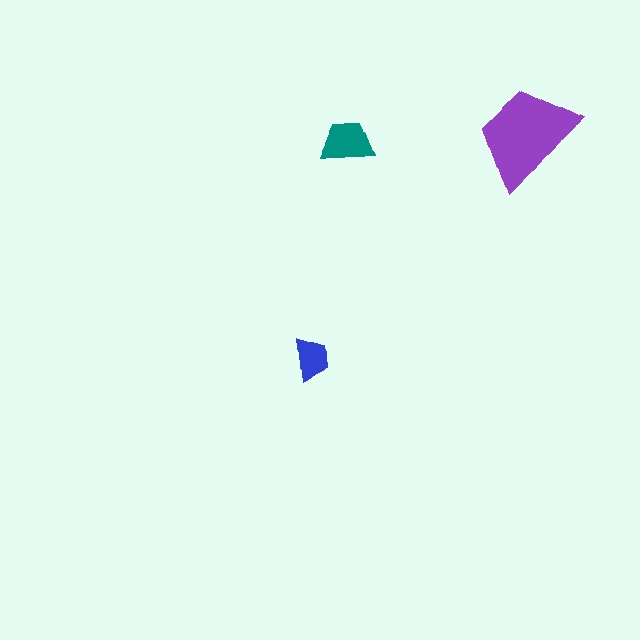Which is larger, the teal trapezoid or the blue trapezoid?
The teal one.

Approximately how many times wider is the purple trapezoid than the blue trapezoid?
About 2.5 times wider.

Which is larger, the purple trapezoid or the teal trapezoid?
The purple one.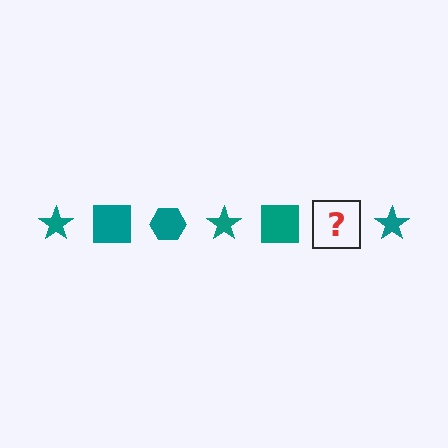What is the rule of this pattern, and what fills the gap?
The rule is that the pattern cycles through star, square, hexagon shapes in teal. The gap should be filled with a teal hexagon.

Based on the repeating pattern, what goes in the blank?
The blank should be a teal hexagon.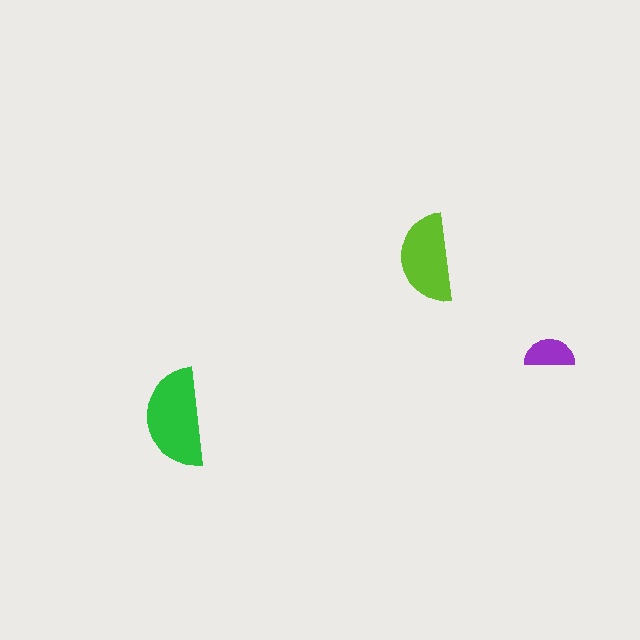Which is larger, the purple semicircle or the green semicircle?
The green one.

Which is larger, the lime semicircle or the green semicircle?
The green one.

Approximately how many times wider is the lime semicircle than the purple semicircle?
About 2 times wider.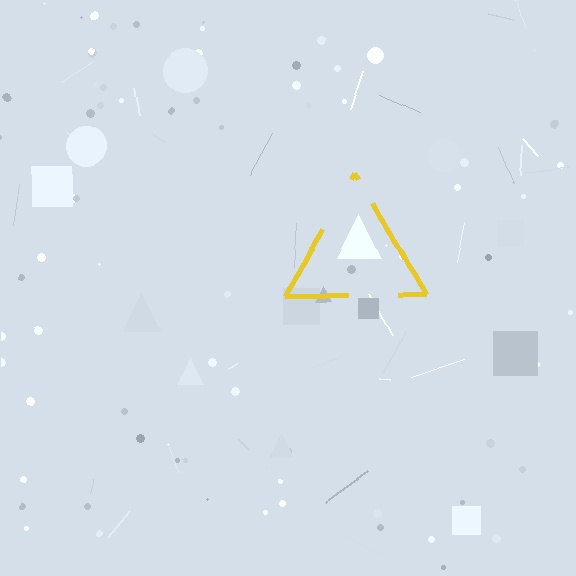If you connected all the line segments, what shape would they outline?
They would outline a triangle.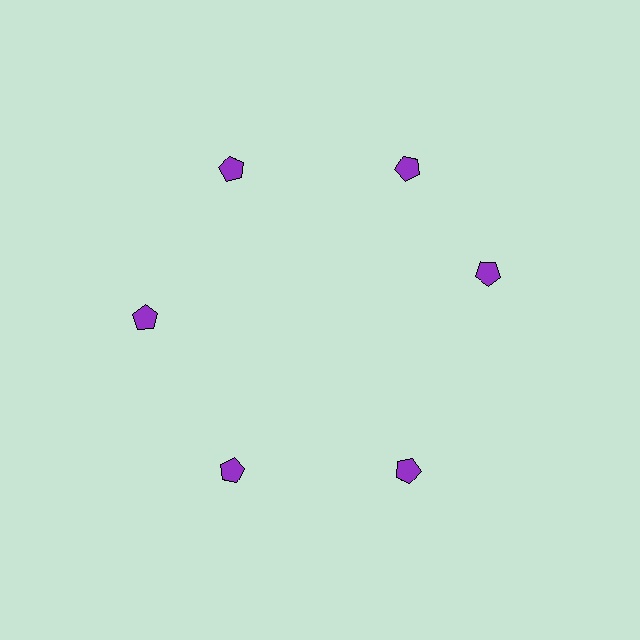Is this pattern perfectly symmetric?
No. The 6 purple pentagons are arranged in a ring, but one element near the 3 o'clock position is rotated out of alignment along the ring, breaking the 6-fold rotational symmetry.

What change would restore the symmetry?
The symmetry would be restored by rotating it back into even spacing with its neighbors so that all 6 pentagons sit at equal angles and equal distance from the center.